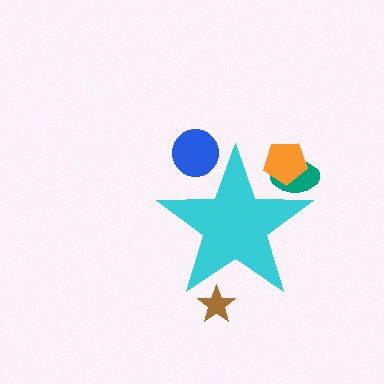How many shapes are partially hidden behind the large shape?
4 shapes are partially hidden.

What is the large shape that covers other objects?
A cyan star.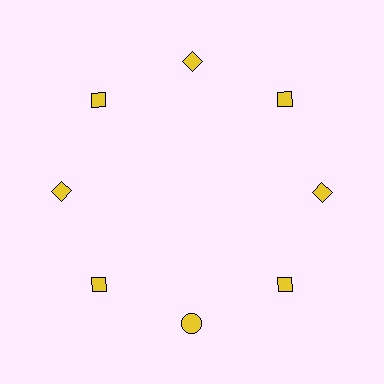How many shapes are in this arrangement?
There are 8 shapes arranged in a ring pattern.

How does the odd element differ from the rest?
It has a different shape: circle instead of diamond.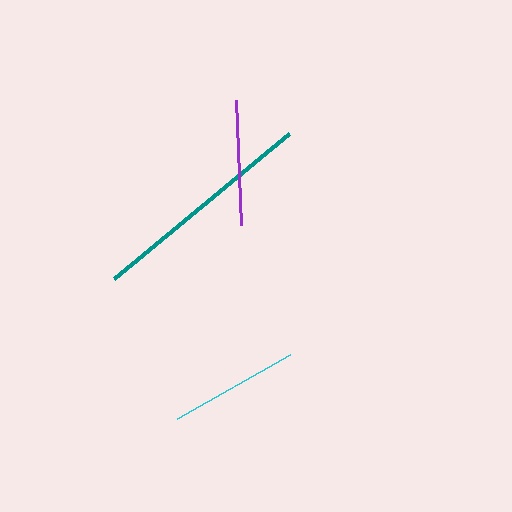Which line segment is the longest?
The teal line is the longest at approximately 227 pixels.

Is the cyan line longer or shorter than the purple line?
The cyan line is longer than the purple line.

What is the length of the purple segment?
The purple segment is approximately 125 pixels long.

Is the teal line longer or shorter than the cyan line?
The teal line is longer than the cyan line.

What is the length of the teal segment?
The teal segment is approximately 227 pixels long.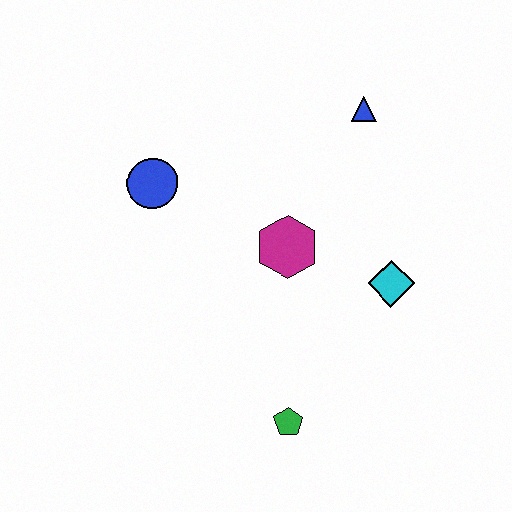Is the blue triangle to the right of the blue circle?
Yes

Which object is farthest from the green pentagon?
The blue triangle is farthest from the green pentagon.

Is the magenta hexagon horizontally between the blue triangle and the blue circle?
Yes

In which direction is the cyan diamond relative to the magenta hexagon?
The cyan diamond is to the right of the magenta hexagon.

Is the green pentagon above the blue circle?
No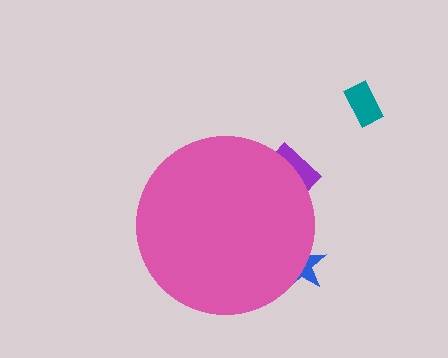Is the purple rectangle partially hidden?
Yes, the purple rectangle is partially hidden behind the pink circle.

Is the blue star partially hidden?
Yes, the blue star is partially hidden behind the pink circle.